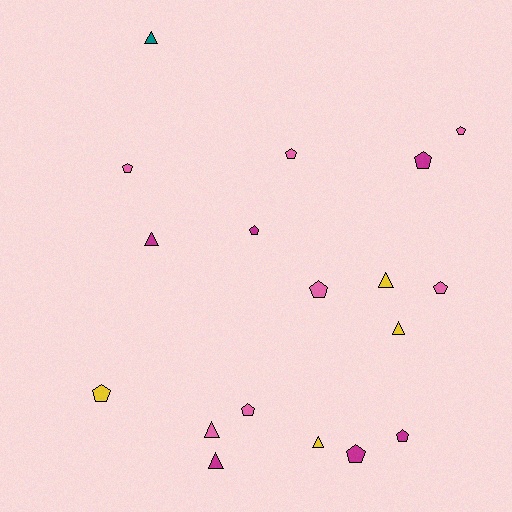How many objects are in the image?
There are 18 objects.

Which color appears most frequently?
Pink, with 7 objects.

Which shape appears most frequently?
Pentagon, with 11 objects.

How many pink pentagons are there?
There are 6 pink pentagons.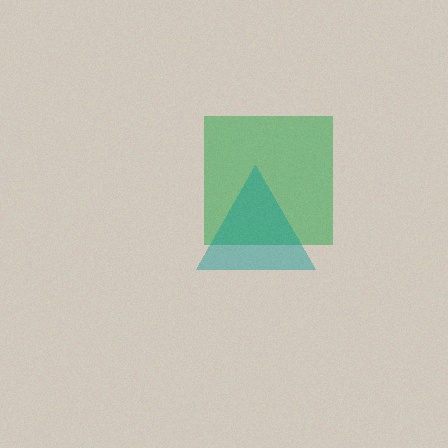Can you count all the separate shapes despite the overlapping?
Yes, there are 2 separate shapes.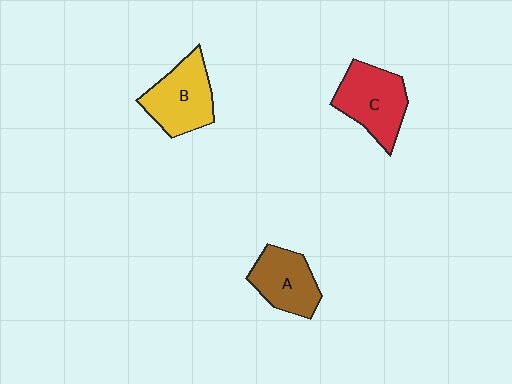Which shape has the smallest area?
Shape A (brown).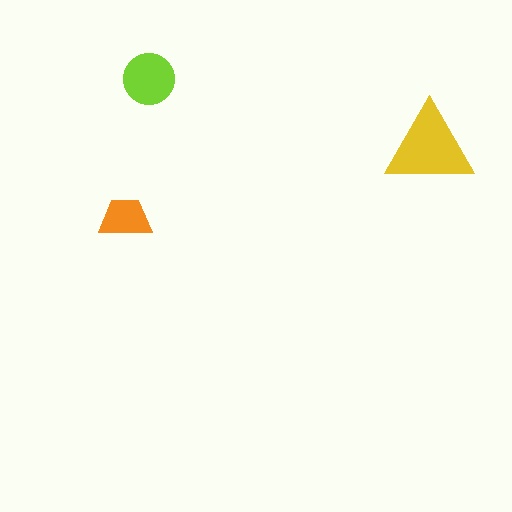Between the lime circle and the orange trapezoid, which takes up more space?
The lime circle.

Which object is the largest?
The yellow triangle.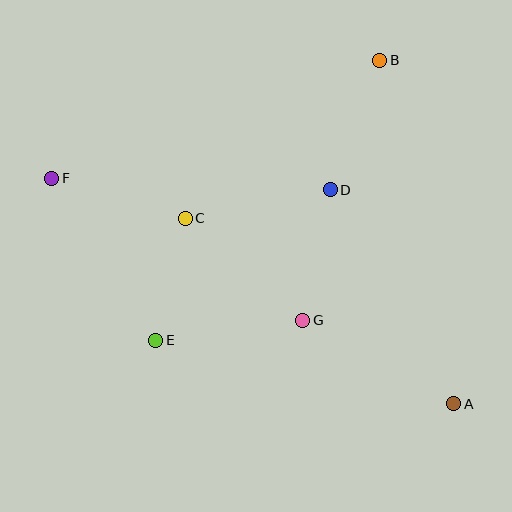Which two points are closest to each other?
Points C and E are closest to each other.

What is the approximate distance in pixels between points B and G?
The distance between B and G is approximately 272 pixels.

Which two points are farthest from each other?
Points A and F are farthest from each other.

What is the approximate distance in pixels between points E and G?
The distance between E and G is approximately 148 pixels.